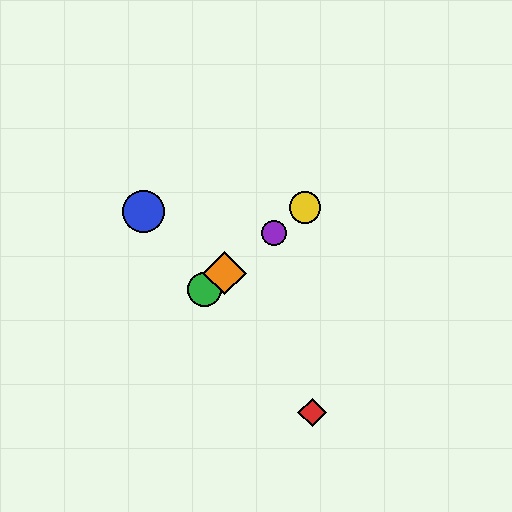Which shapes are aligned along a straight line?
The green circle, the yellow circle, the purple circle, the orange diamond are aligned along a straight line.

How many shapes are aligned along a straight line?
4 shapes (the green circle, the yellow circle, the purple circle, the orange diamond) are aligned along a straight line.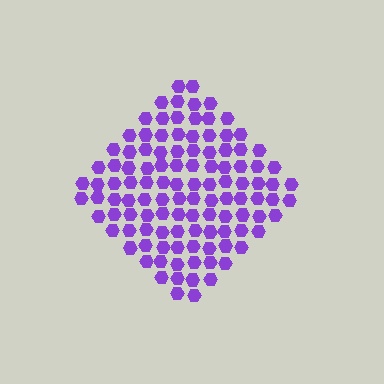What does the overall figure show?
The overall figure shows a diamond.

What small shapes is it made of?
It is made of small hexagons.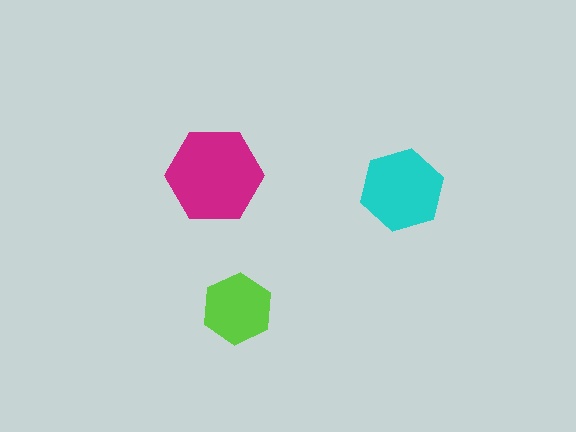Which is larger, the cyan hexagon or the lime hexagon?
The cyan one.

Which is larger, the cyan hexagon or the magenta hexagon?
The magenta one.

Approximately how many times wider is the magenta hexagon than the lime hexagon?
About 1.5 times wider.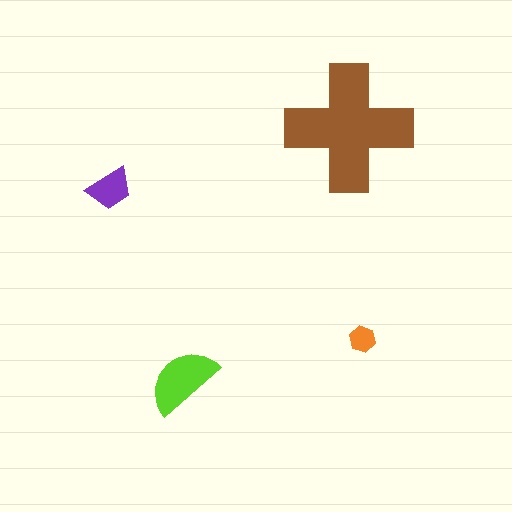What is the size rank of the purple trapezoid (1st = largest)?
3rd.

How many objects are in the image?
There are 4 objects in the image.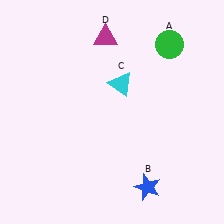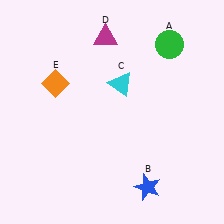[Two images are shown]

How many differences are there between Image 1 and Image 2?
There is 1 difference between the two images.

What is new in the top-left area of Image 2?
An orange diamond (E) was added in the top-left area of Image 2.